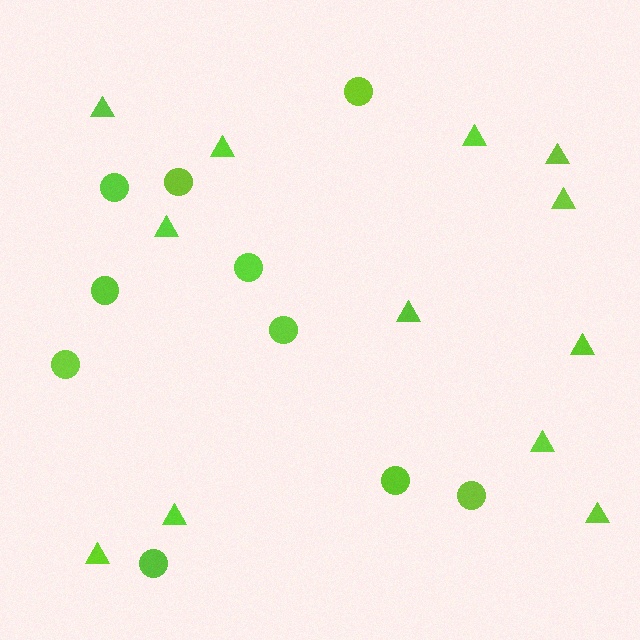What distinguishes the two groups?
There are 2 groups: one group of circles (10) and one group of triangles (12).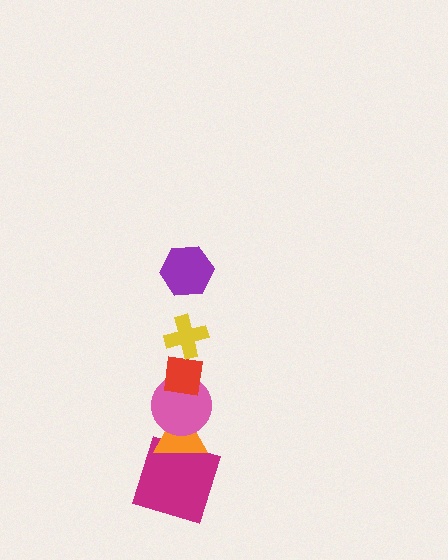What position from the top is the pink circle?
The pink circle is 4th from the top.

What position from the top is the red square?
The red square is 3rd from the top.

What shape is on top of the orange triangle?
The pink circle is on top of the orange triangle.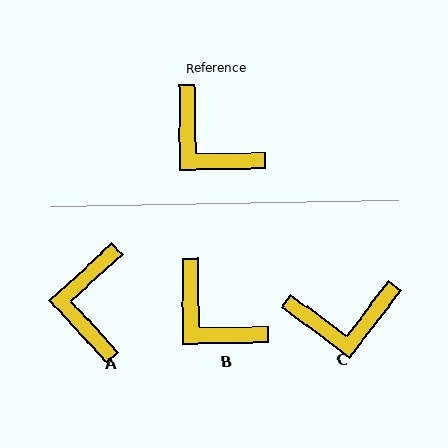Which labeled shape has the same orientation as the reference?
B.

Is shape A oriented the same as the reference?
No, it is off by about 48 degrees.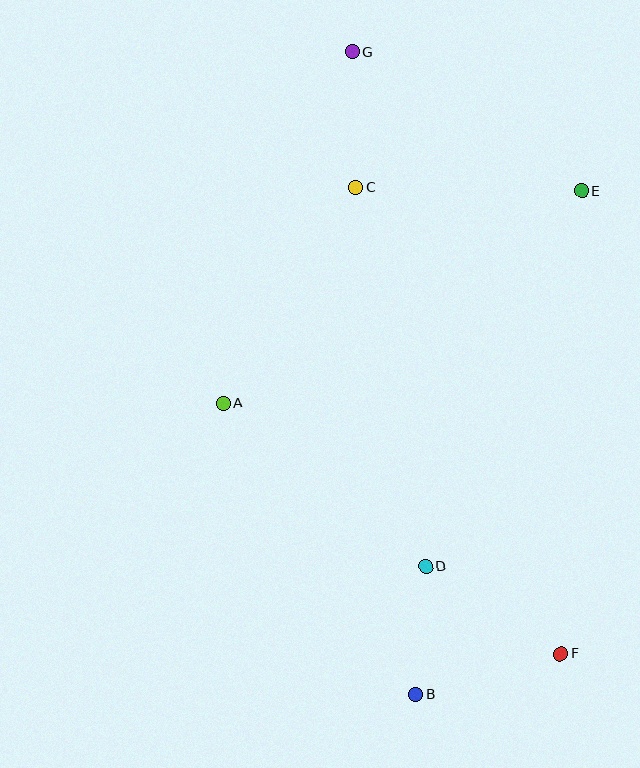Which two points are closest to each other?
Points B and D are closest to each other.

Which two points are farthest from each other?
Points B and G are farthest from each other.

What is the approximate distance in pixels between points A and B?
The distance between A and B is approximately 349 pixels.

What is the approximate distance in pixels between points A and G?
The distance between A and G is approximately 374 pixels.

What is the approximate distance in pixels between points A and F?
The distance between A and F is approximately 420 pixels.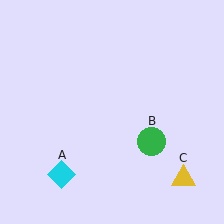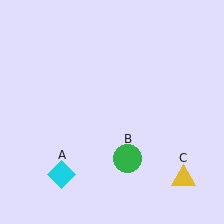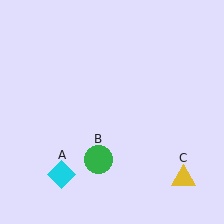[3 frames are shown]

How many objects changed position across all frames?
1 object changed position: green circle (object B).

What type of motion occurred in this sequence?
The green circle (object B) rotated clockwise around the center of the scene.